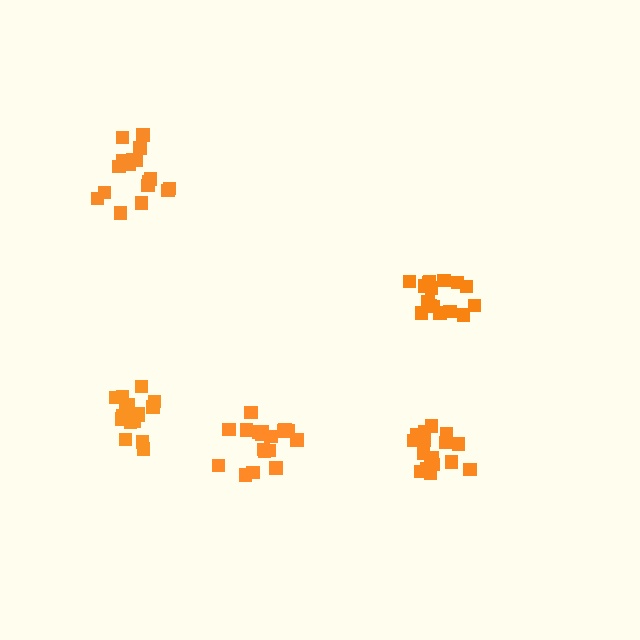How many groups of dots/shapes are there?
There are 5 groups.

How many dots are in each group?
Group 1: 16 dots, Group 2: 18 dots, Group 3: 17 dots, Group 4: 17 dots, Group 5: 17 dots (85 total).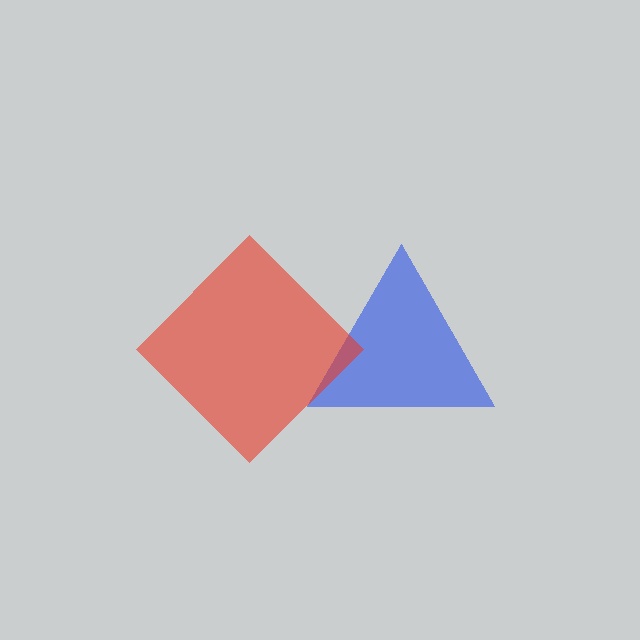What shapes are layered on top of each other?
The layered shapes are: a blue triangle, a red diamond.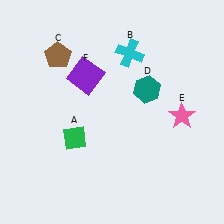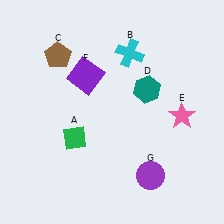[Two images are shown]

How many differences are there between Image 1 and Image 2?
There is 1 difference between the two images.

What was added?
A purple circle (G) was added in Image 2.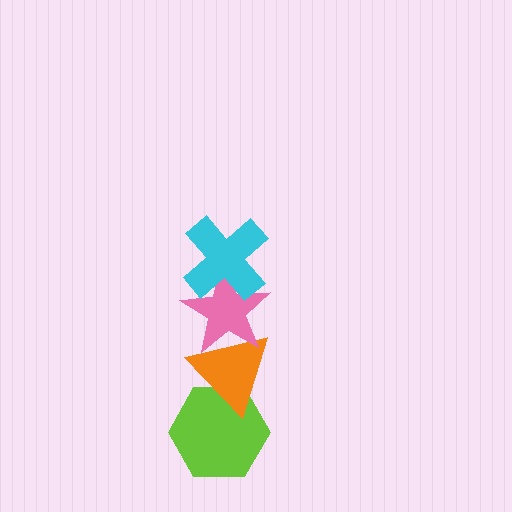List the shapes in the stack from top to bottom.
From top to bottom: the cyan cross, the pink star, the orange triangle, the lime hexagon.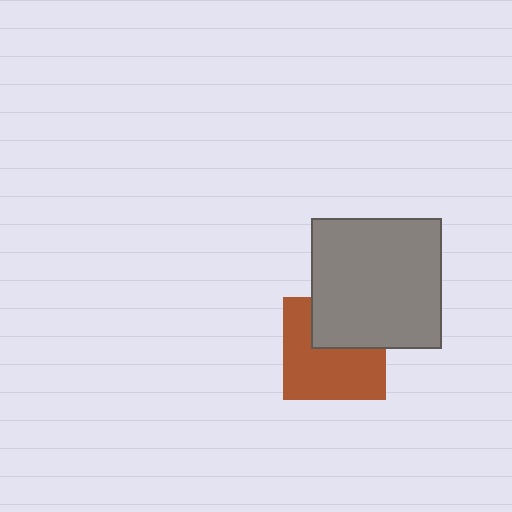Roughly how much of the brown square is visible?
About half of it is visible (roughly 63%).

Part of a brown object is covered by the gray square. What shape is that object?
It is a square.